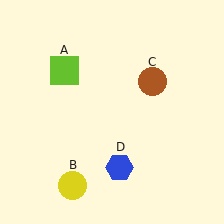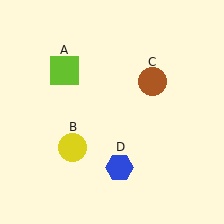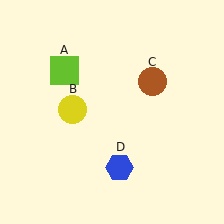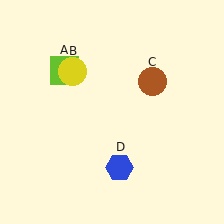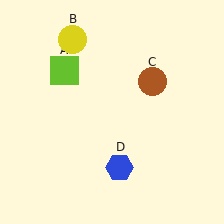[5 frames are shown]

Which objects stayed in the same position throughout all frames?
Lime square (object A) and brown circle (object C) and blue hexagon (object D) remained stationary.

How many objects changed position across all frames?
1 object changed position: yellow circle (object B).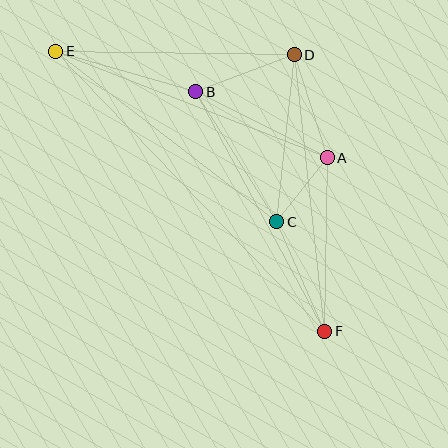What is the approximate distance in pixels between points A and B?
The distance between A and B is approximately 147 pixels.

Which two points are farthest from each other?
Points E and F are farthest from each other.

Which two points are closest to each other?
Points A and C are closest to each other.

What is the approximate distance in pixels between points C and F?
The distance between C and F is approximately 119 pixels.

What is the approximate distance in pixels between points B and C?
The distance between B and C is approximately 153 pixels.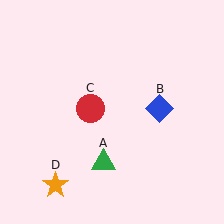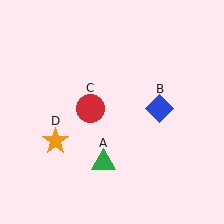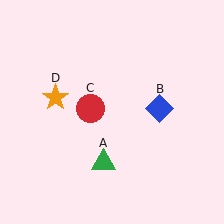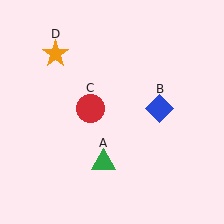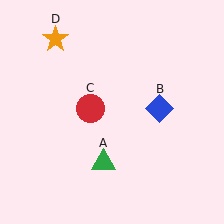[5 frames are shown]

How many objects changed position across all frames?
1 object changed position: orange star (object D).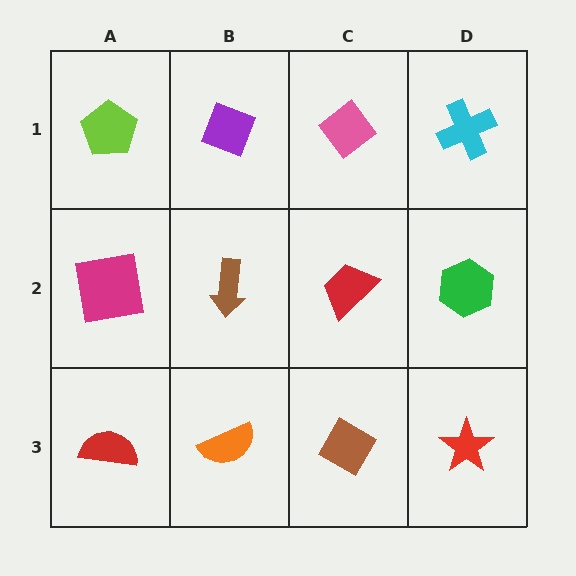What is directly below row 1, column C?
A red trapezoid.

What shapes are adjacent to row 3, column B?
A brown arrow (row 2, column B), a red semicircle (row 3, column A), a brown diamond (row 3, column C).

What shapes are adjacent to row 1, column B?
A brown arrow (row 2, column B), a lime pentagon (row 1, column A), a pink diamond (row 1, column C).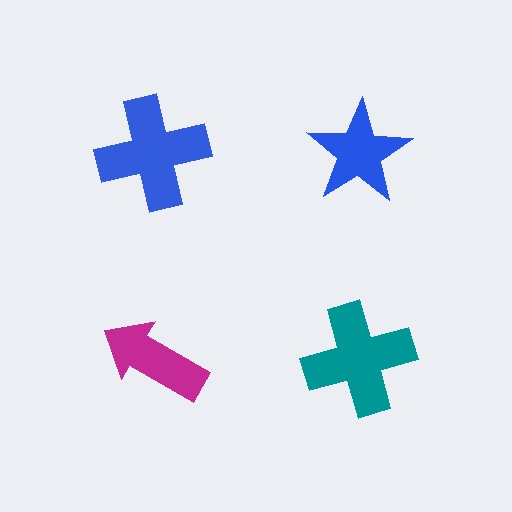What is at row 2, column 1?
A magenta arrow.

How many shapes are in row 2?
2 shapes.